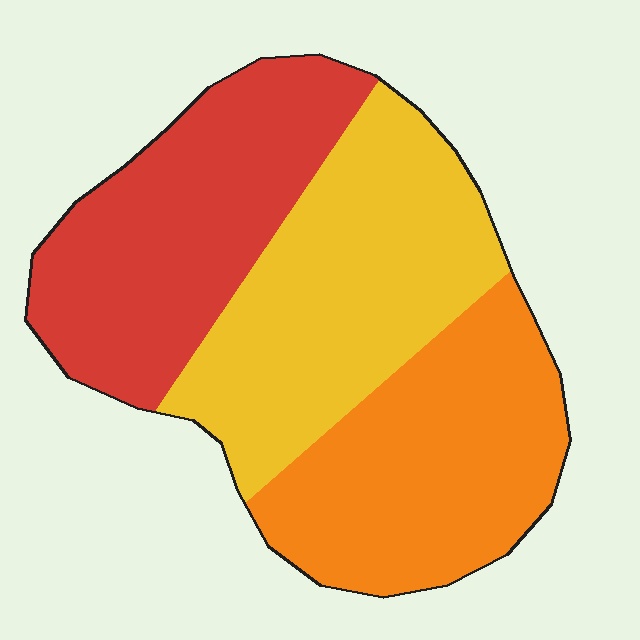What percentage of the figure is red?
Red takes up about one third (1/3) of the figure.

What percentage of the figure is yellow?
Yellow covers about 35% of the figure.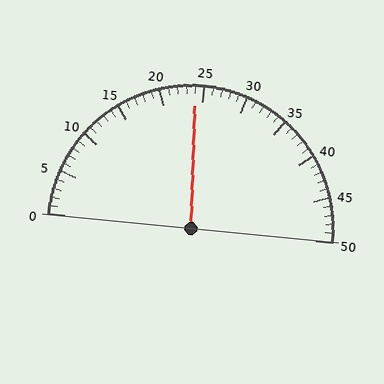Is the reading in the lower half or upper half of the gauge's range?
The reading is in the lower half of the range (0 to 50).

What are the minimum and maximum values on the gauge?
The gauge ranges from 0 to 50.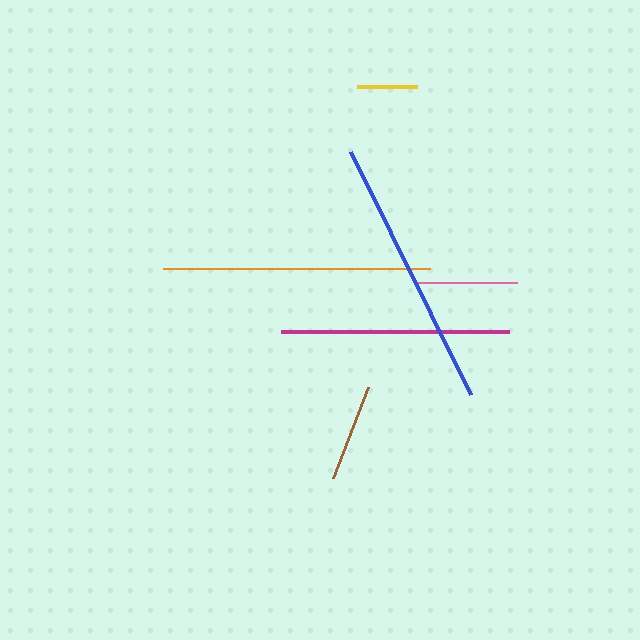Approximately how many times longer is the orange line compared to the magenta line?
The orange line is approximately 1.2 times the length of the magenta line.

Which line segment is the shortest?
The yellow line is the shortest at approximately 60 pixels.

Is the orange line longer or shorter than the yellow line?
The orange line is longer than the yellow line.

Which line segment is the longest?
The blue line is the longest at approximately 271 pixels.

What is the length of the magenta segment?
The magenta segment is approximately 228 pixels long.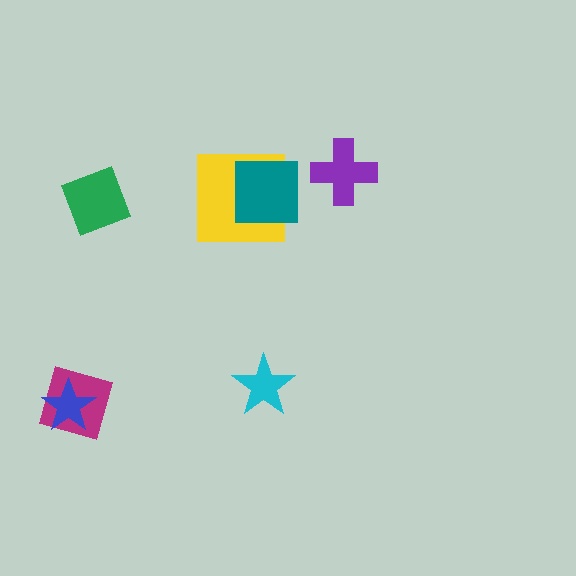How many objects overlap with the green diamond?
0 objects overlap with the green diamond.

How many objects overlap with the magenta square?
1 object overlaps with the magenta square.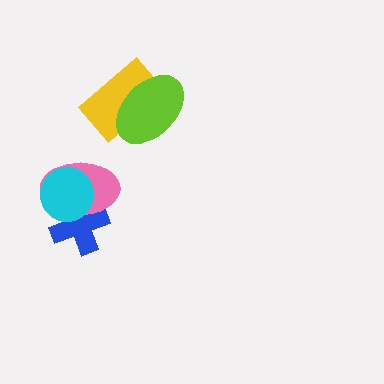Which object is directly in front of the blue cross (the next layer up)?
The pink ellipse is directly in front of the blue cross.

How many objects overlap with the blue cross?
2 objects overlap with the blue cross.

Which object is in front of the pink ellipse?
The cyan circle is in front of the pink ellipse.